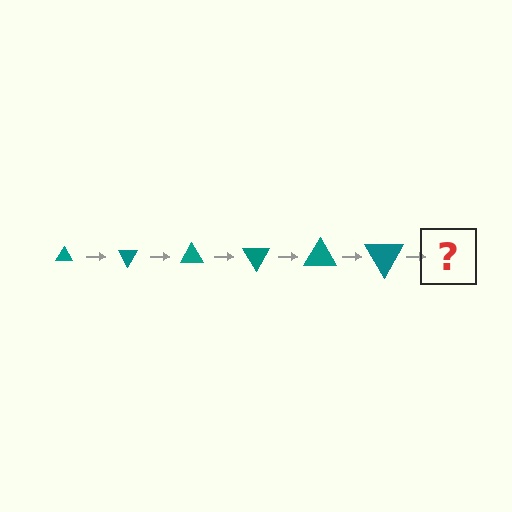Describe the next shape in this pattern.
It should be a triangle, larger than the previous one and rotated 360 degrees from the start.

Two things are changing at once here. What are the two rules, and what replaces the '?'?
The two rules are that the triangle grows larger each step and it rotates 60 degrees each step. The '?' should be a triangle, larger than the previous one and rotated 360 degrees from the start.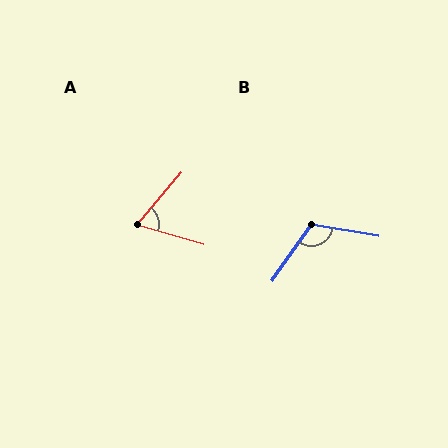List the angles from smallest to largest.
A (66°), B (115°).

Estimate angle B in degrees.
Approximately 115 degrees.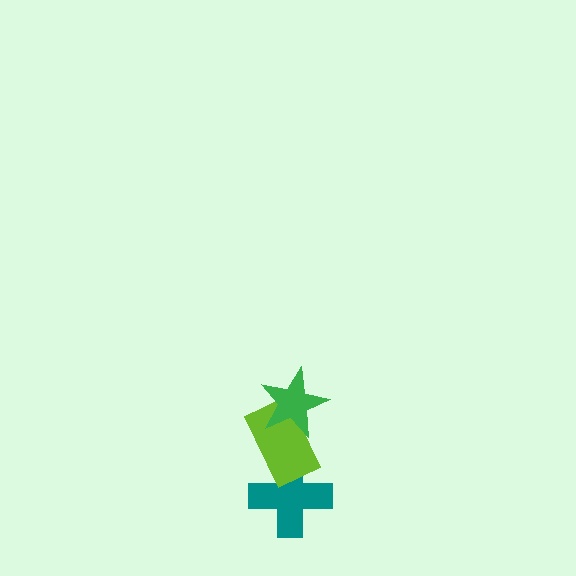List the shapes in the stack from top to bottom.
From top to bottom: the green star, the lime rectangle, the teal cross.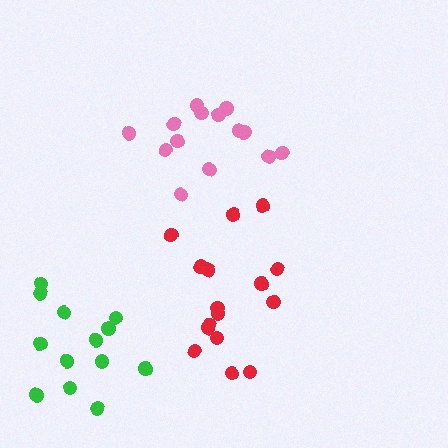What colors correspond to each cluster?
The clusters are colored: red, green, pink.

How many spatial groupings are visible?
There are 3 spatial groupings.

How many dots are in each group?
Group 1: 16 dots, Group 2: 13 dots, Group 3: 15 dots (44 total).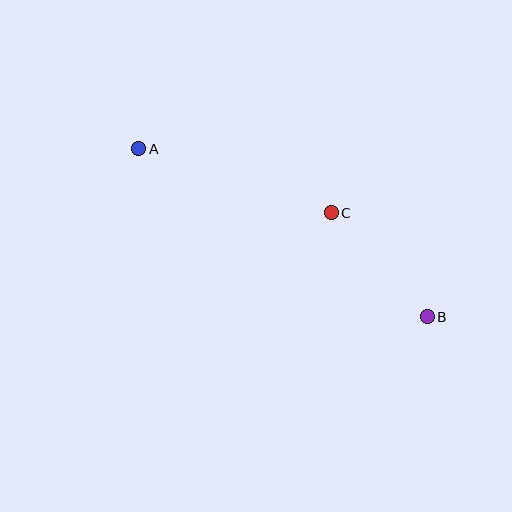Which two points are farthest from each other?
Points A and B are farthest from each other.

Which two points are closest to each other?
Points B and C are closest to each other.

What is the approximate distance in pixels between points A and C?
The distance between A and C is approximately 203 pixels.